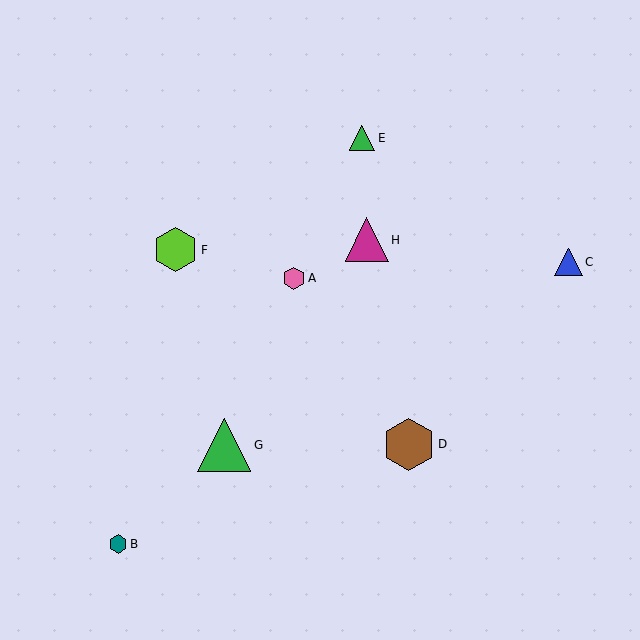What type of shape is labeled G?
Shape G is a green triangle.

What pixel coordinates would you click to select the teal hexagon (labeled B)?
Click at (118, 544) to select the teal hexagon B.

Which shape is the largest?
The green triangle (labeled G) is the largest.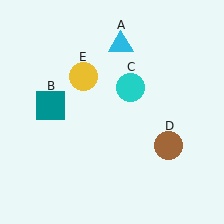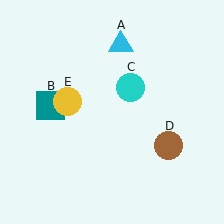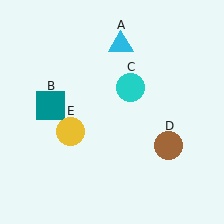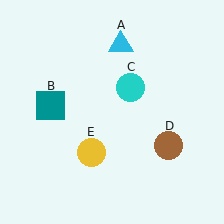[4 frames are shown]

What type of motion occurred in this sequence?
The yellow circle (object E) rotated counterclockwise around the center of the scene.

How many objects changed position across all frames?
1 object changed position: yellow circle (object E).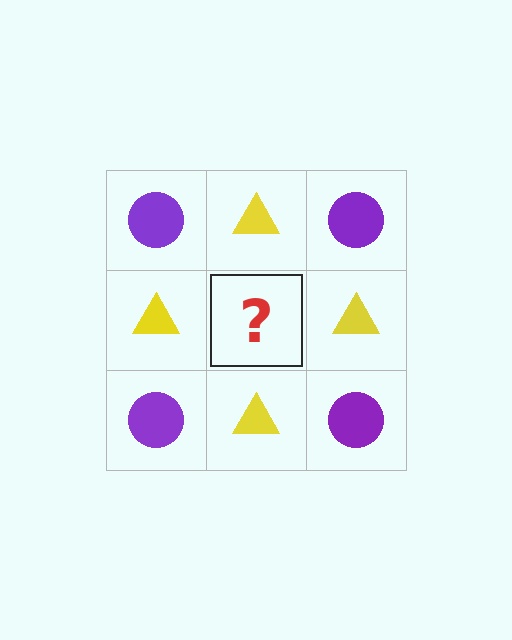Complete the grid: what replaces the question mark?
The question mark should be replaced with a purple circle.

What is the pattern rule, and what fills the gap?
The rule is that it alternates purple circle and yellow triangle in a checkerboard pattern. The gap should be filled with a purple circle.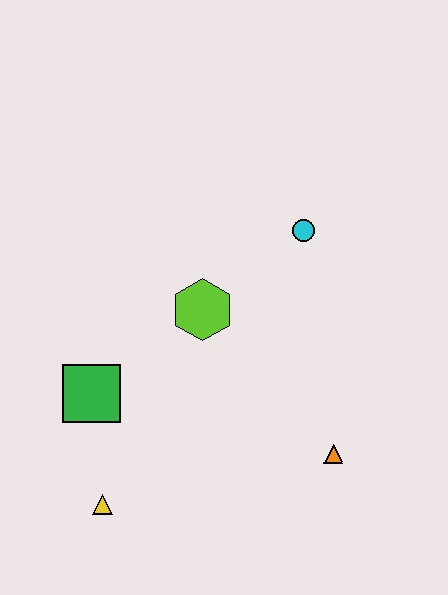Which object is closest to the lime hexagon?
The cyan circle is closest to the lime hexagon.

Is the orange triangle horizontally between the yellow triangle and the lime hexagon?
No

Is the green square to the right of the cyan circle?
No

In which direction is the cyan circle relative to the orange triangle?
The cyan circle is above the orange triangle.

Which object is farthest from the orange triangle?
The green square is farthest from the orange triangle.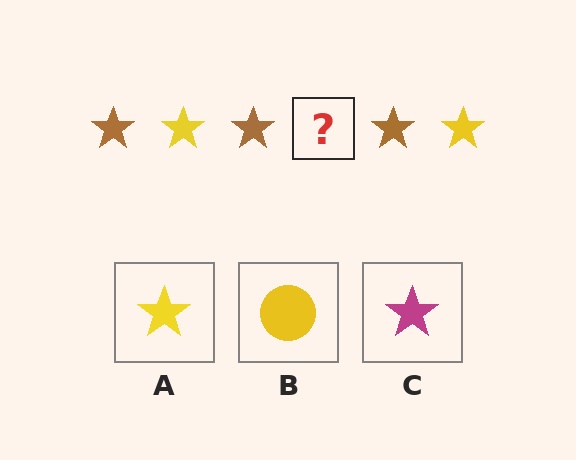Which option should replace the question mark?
Option A.